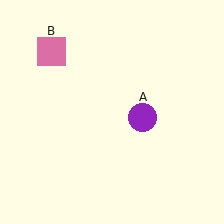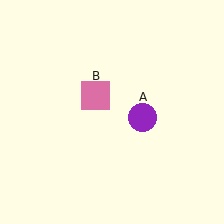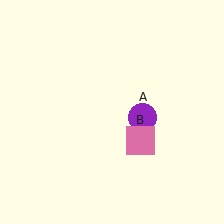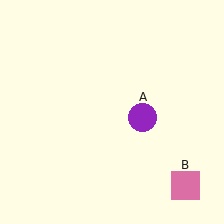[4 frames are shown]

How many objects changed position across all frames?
1 object changed position: pink square (object B).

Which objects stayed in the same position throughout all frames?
Purple circle (object A) remained stationary.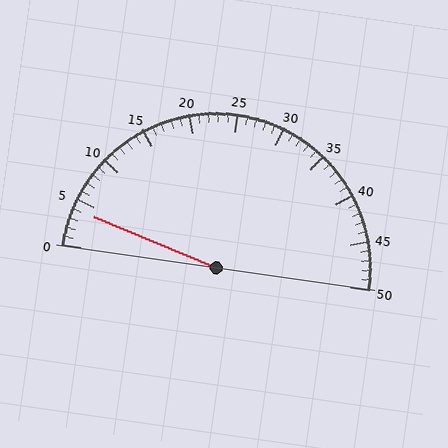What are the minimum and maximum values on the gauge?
The gauge ranges from 0 to 50.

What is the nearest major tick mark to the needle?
The nearest major tick mark is 5.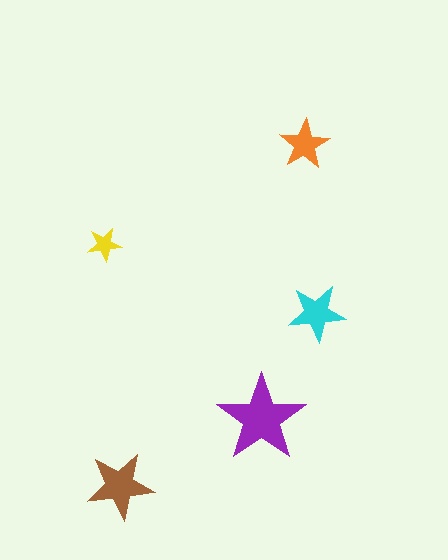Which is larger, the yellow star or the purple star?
The purple one.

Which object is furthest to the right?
The cyan star is rightmost.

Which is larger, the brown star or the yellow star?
The brown one.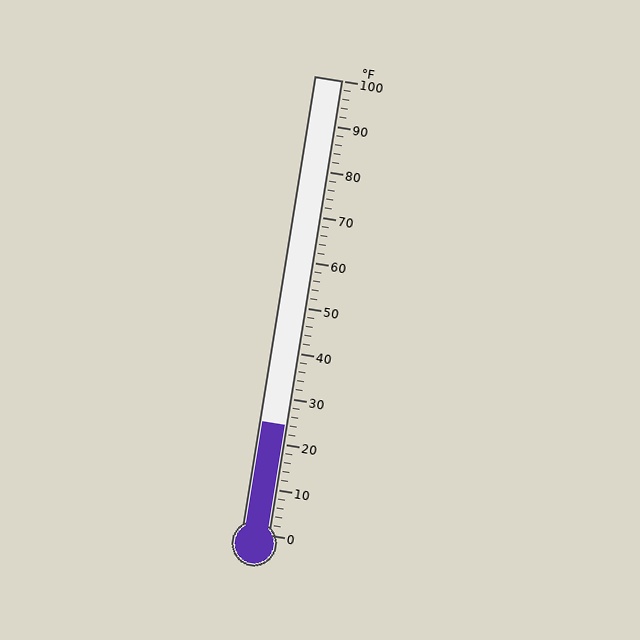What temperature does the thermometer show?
The thermometer shows approximately 24°F.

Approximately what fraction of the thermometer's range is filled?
The thermometer is filled to approximately 25% of its range.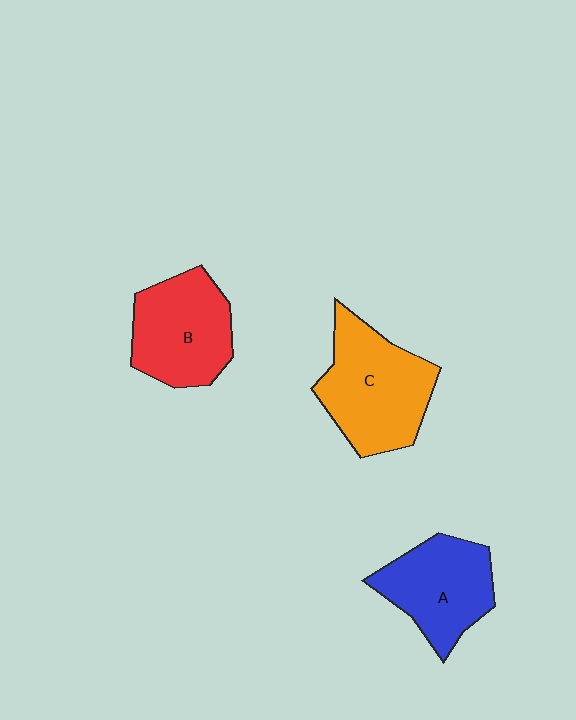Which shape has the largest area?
Shape C (orange).